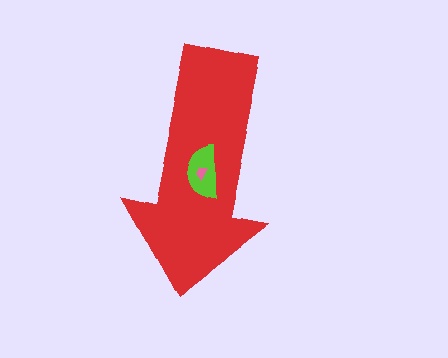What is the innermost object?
The pink trapezoid.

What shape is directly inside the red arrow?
The lime semicircle.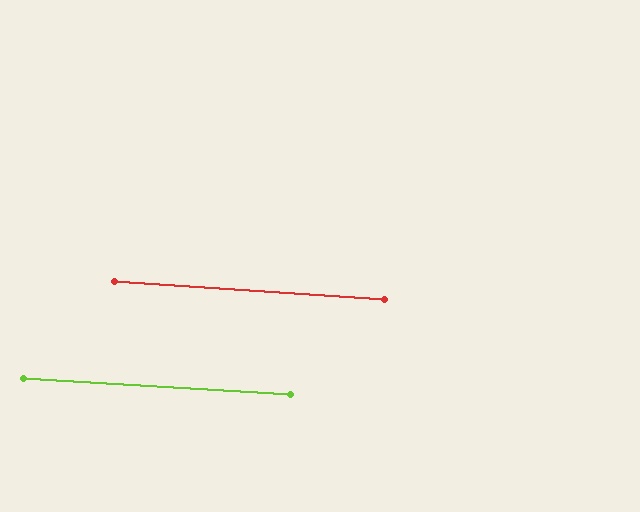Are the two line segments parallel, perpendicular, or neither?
Parallel — their directions differ by only 0.3°.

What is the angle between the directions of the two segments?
Approximately 0 degrees.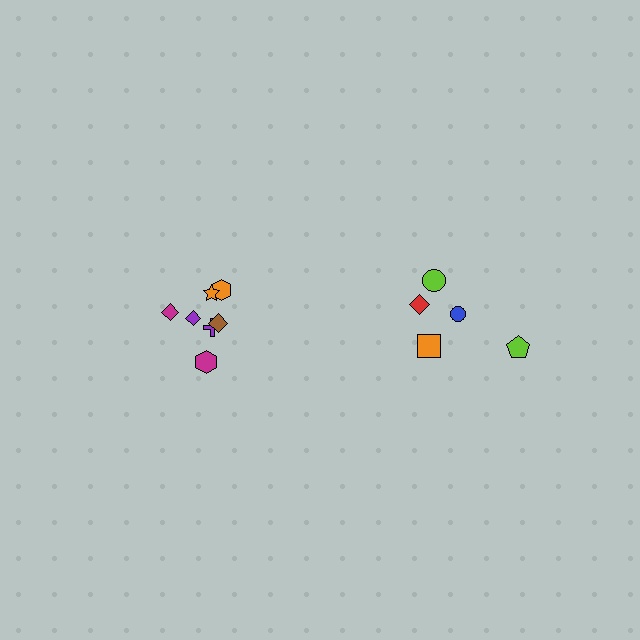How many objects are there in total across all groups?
There are 12 objects.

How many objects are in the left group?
There are 7 objects.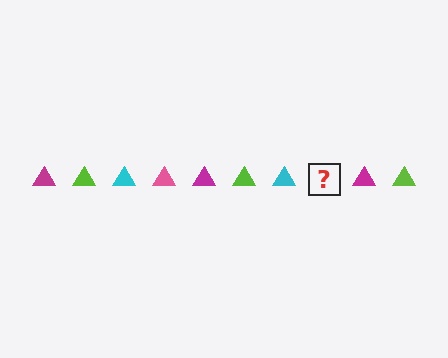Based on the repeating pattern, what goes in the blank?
The blank should be a pink triangle.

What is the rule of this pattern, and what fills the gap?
The rule is that the pattern cycles through magenta, lime, cyan, pink triangles. The gap should be filled with a pink triangle.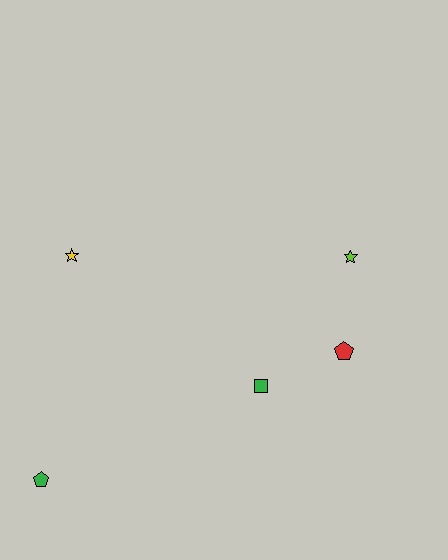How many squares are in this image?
There is 1 square.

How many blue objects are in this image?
There are no blue objects.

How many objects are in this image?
There are 5 objects.